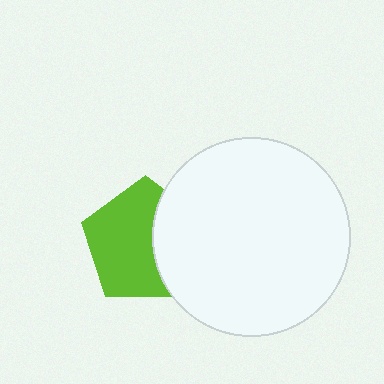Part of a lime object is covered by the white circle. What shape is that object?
It is a pentagon.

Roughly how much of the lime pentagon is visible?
About half of it is visible (roughly 64%).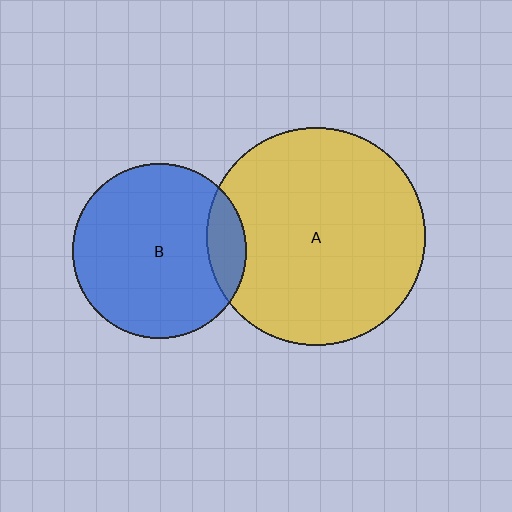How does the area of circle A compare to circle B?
Approximately 1.6 times.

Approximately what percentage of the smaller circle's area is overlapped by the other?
Approximately 15%.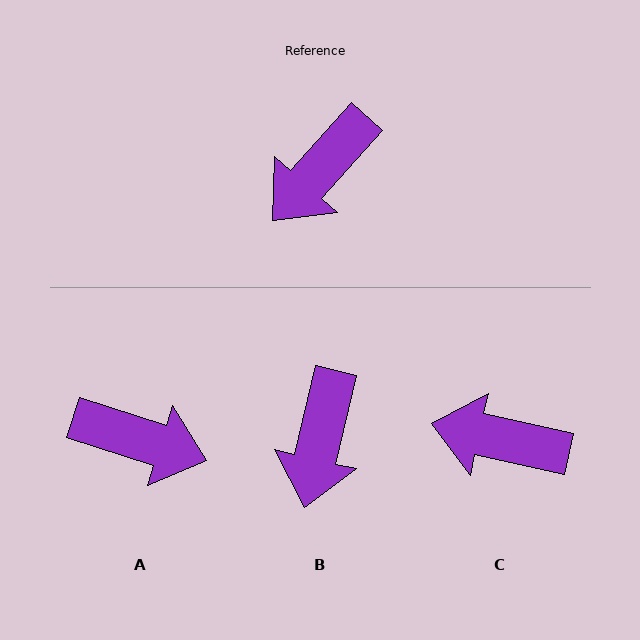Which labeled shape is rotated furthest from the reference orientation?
A, about 115 degrees away.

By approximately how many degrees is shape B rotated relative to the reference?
Approximately 29 degrees counter-clockwise.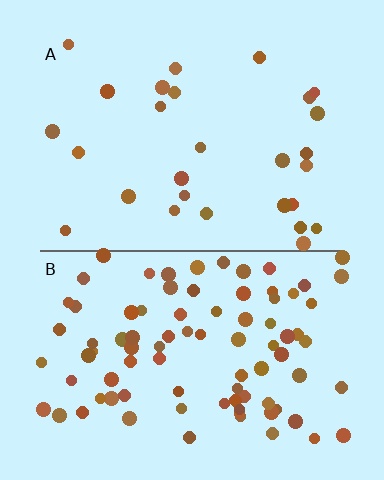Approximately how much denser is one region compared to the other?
Approximately 3.1× — region B over region A.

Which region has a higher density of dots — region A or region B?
B (the bottom).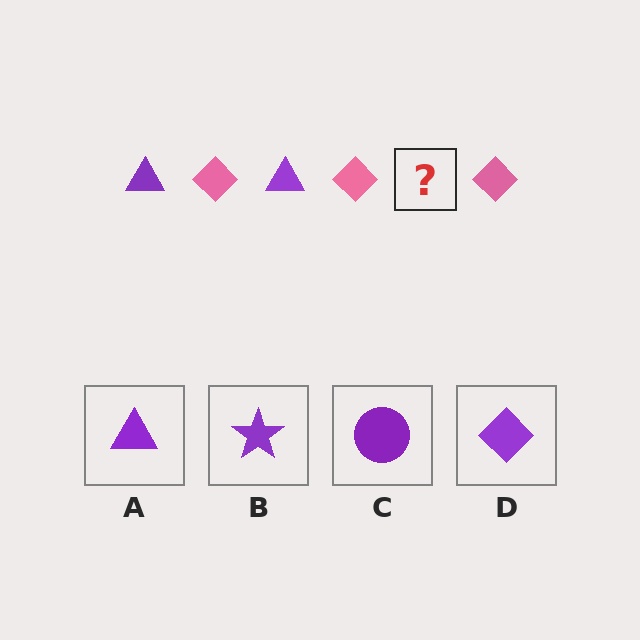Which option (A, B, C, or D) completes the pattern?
A.